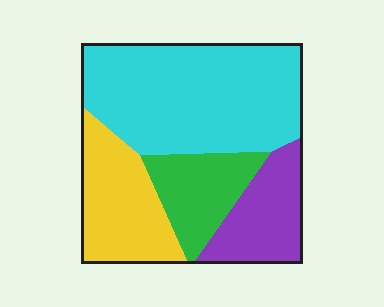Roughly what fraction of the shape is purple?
Purple covers 17% of the shape.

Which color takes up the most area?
Cyan, at roughly 45%.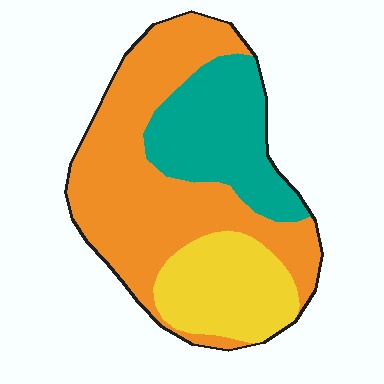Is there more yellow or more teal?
Teal.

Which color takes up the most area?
Orange, at roughly 55%.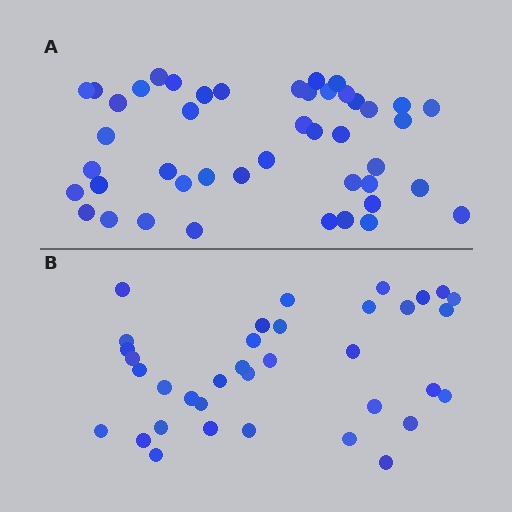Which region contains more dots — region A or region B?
Region A (the top region) has more dots.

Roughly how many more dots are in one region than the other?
Region A has roughly 8 or so more dots than region B.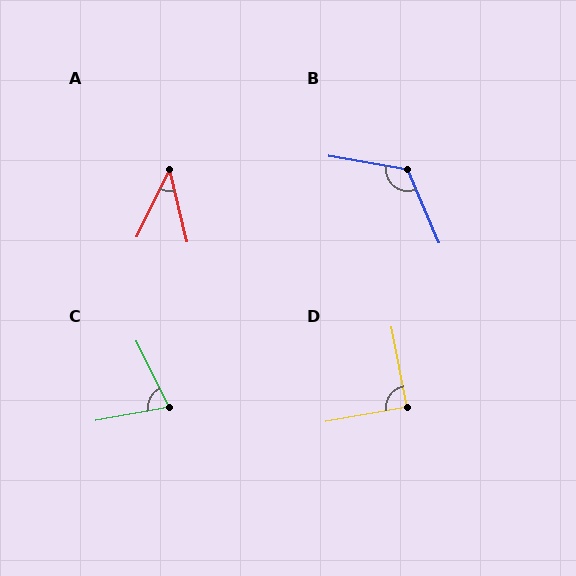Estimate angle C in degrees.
Approximately 74 degrees.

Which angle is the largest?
B, at approximately 123 degrees.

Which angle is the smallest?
A, at approximately 39 degrees.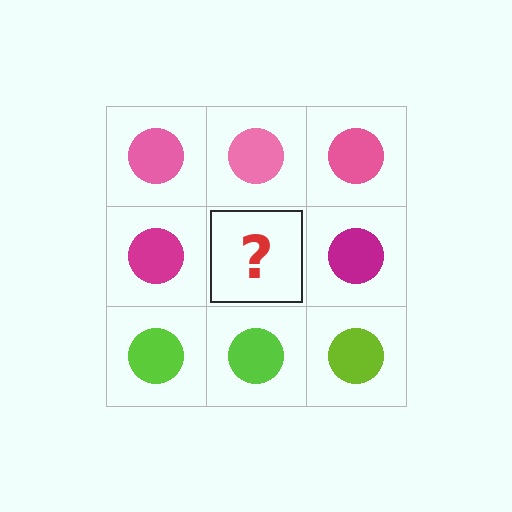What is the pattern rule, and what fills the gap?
The rule is that each row has a consistent color. The gap should be filled with a magenta circle.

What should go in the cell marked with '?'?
The missing cell should contain a magenta circle.